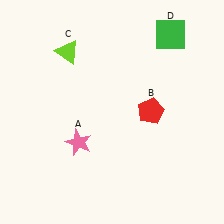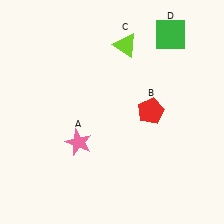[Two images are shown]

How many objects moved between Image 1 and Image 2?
1 object moved between the two images.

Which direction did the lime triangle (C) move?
The lime triangle (C) moved right.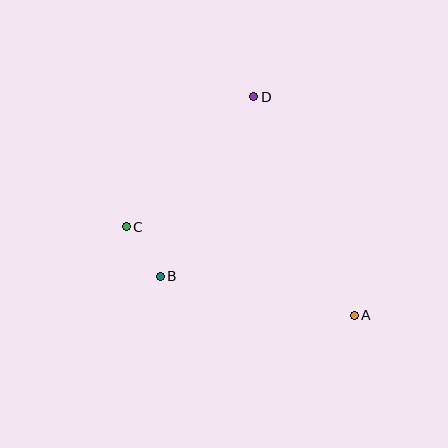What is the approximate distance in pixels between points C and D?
The distance between C and D is approximately 182 pixels.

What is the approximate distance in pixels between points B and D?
The distance between B and D is approximately 203 pixels.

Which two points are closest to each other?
Points B and C are closest to each other.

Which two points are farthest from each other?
Points A and C are farthest from each other.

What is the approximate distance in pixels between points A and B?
The distance between A and B is approximately 198 pixels.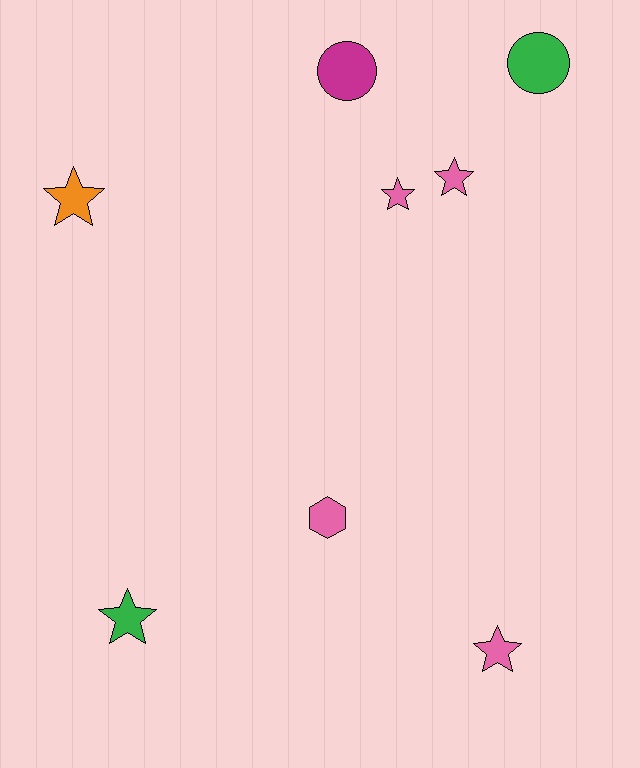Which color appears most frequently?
Pink, with 4 objects.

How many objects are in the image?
There are 8 objects.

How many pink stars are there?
There are 3 pink stars.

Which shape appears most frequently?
Star, with 5 objects.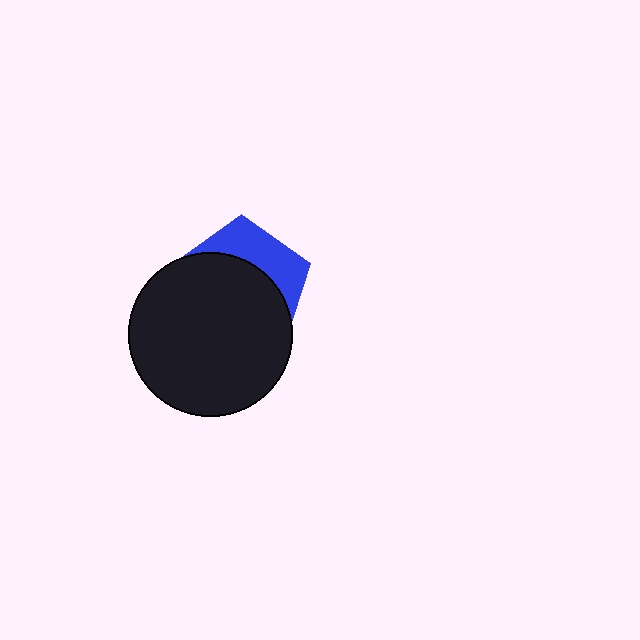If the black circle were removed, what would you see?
You would see the complete blue pentagon.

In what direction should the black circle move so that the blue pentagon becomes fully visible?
The black circle should move down. That is the shortest direction to clear the overlap and leave the blue pentagon fully visible.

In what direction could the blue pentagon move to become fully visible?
The blue pentagon could move up. That would shift it out from behind the black circle entirely.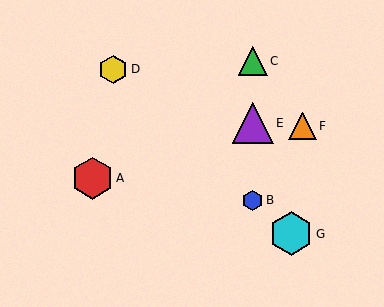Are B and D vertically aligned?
No, B is at x≈253 and D is at x≈113.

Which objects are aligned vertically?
Objects B, C, E are aligned vertically.